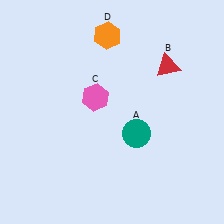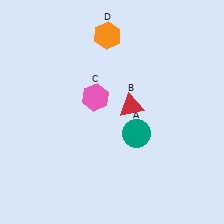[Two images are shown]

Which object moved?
The red triangle (B) moved down.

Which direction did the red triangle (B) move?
The red triangle (B) moved down.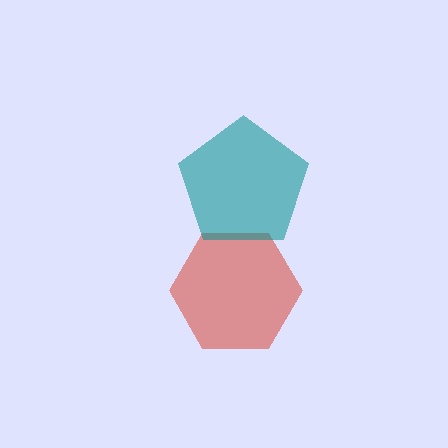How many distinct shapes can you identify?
There are 2 distinct shapes: a red hexagon, a teal pentagon.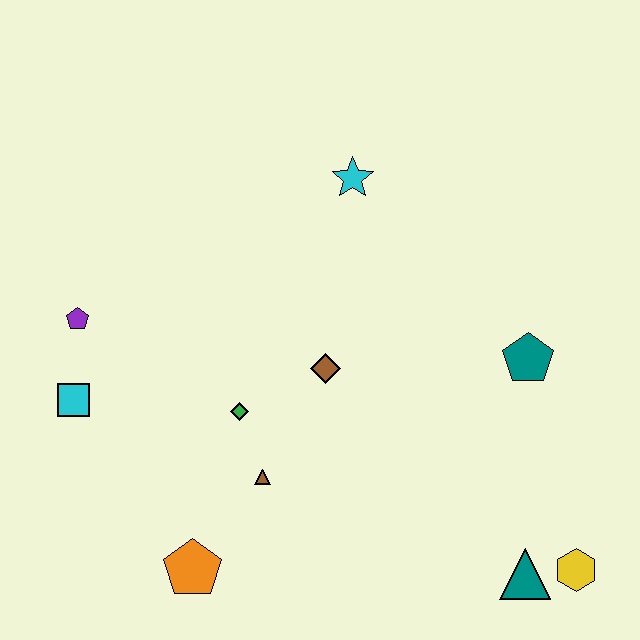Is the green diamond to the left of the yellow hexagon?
Yes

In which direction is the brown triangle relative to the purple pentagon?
The brown triangle is to the right of the purple pentagon.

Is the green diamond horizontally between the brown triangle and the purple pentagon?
Yes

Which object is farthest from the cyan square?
The yellow hexagon is farthest from the cyan square.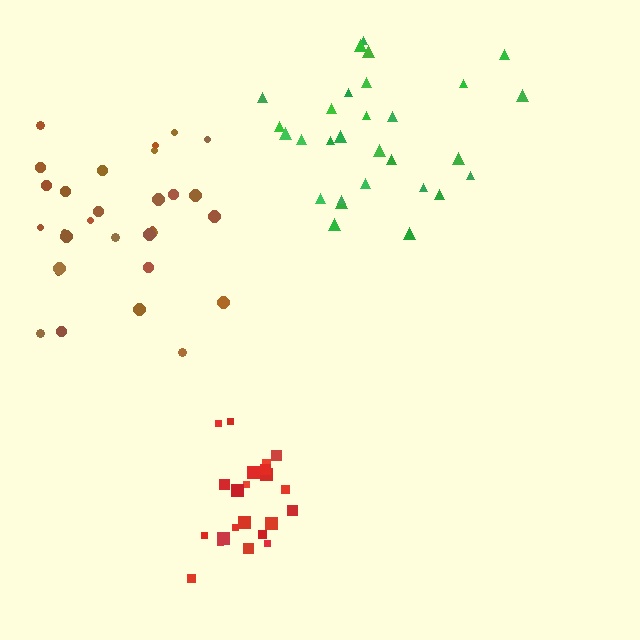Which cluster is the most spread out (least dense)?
Brown.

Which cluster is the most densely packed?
Red.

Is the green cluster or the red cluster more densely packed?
Red.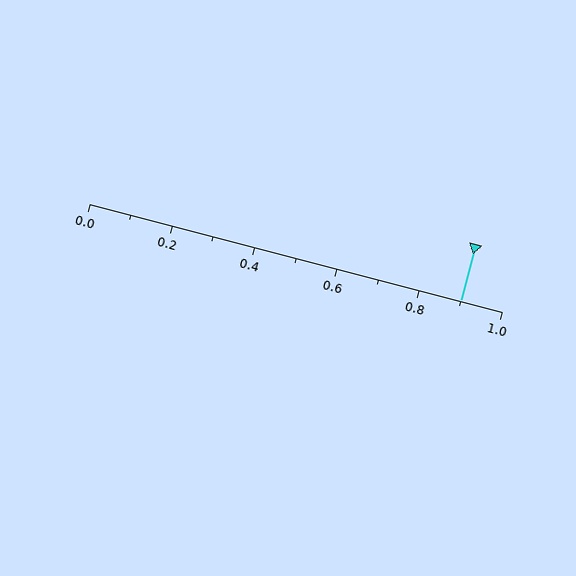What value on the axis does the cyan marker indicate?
The marker indicates approximately 0.9.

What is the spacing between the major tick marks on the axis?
The major ticks are spaced 0.2 apart.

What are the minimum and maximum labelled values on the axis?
The axis runs from 0.0 to 1.0.